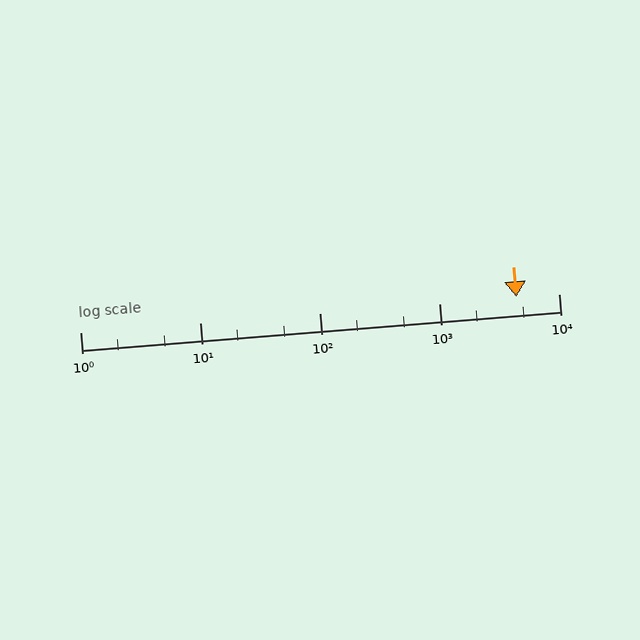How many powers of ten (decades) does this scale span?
The scale spans 4 decades, from 1 to 10000.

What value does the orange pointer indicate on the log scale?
The pointer indicates approximately 4400.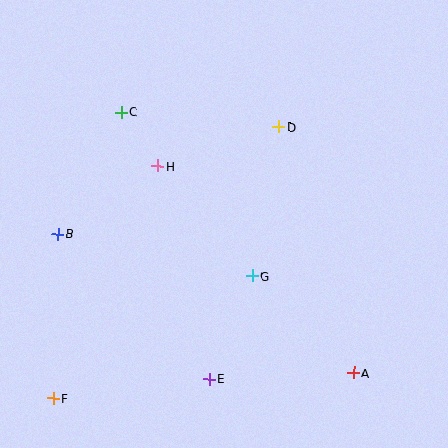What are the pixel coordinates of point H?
Point H is at (158, 166).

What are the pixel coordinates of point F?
Point F is at (54, 398).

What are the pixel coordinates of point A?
Point A is at (353, 373).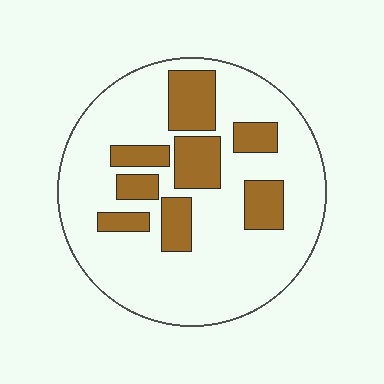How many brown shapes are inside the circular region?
8.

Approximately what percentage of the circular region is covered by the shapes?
Approximately 25%.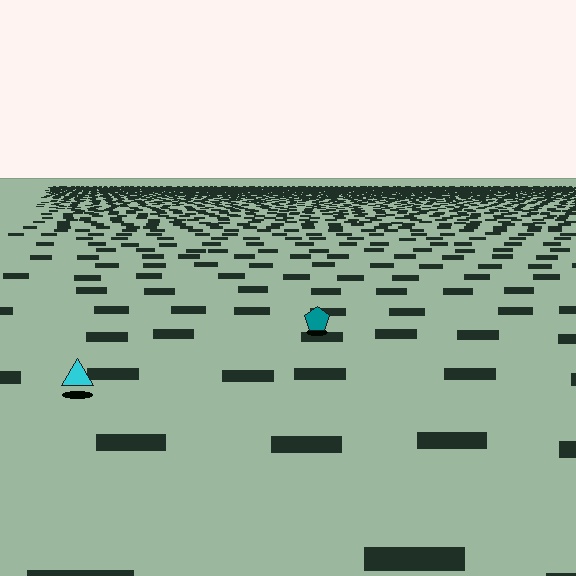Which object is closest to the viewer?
The cyan triangle is closest. The texture marks near it are larger and more spread out.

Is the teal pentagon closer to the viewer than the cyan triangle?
No. The cyan triangle is closer — you can tell from the texture gradient: the ground texture is coarser near it.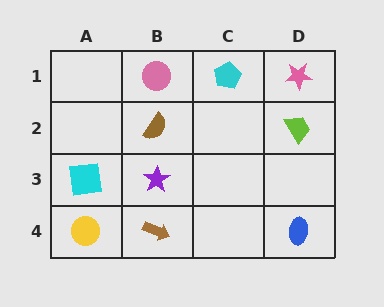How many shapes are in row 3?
2 shapes.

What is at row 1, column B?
A pink circle.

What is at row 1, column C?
A cyan pentagon.